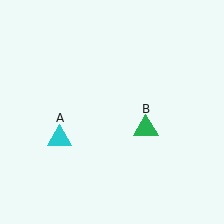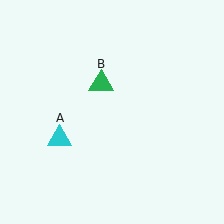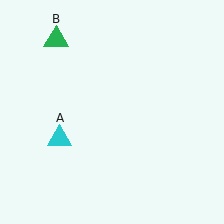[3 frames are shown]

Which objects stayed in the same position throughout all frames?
Cyan triangle (object A) remained stationary.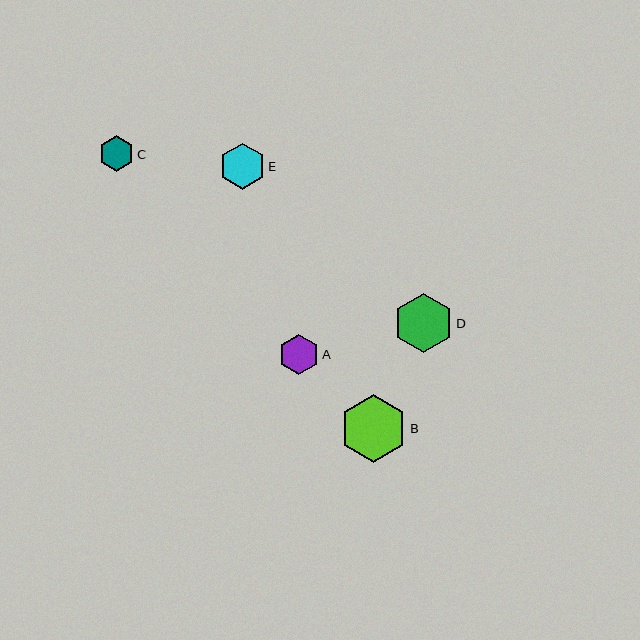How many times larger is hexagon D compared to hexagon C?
Hexagon D is approximately 1.7 times the size of hexagon C.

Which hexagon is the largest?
Hexagon B is the largest with a size of approximately 67 pixels.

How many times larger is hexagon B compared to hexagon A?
Hexagon B is approximately 1.7 times the size of hexagon A.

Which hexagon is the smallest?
Hexagon C is the smallest with a size of approximately 35 pixels.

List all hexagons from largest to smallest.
From largest to smallest: B, D, E, A, C.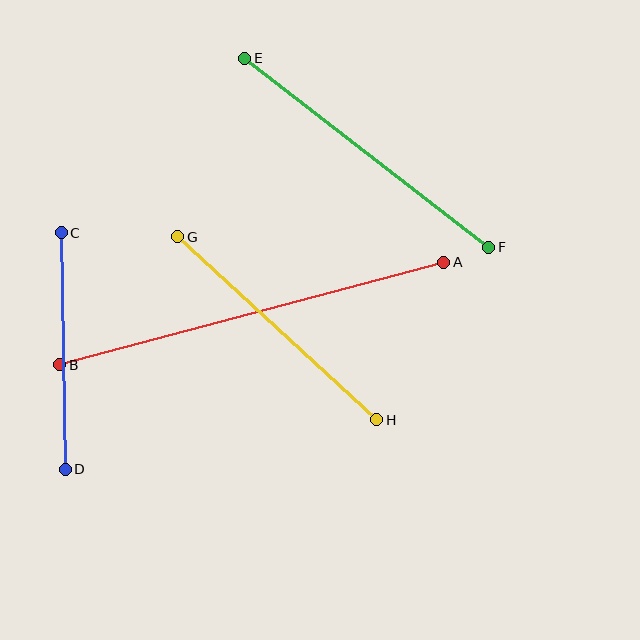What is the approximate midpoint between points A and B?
The midpoint is at approximately (252, 314) pixels.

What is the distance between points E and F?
The distance is approximately 309 pixels.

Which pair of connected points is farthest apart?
Points A and B are farthest apart.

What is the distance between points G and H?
The distance is approximately 270 pixels.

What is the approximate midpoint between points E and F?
The midpoint is at approximately (367, 153) pixels.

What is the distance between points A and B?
The distance is approximately 397 pixels.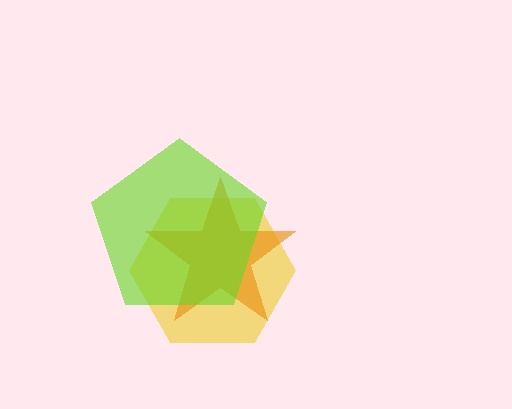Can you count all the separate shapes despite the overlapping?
Yes, there are 3 separate shapes.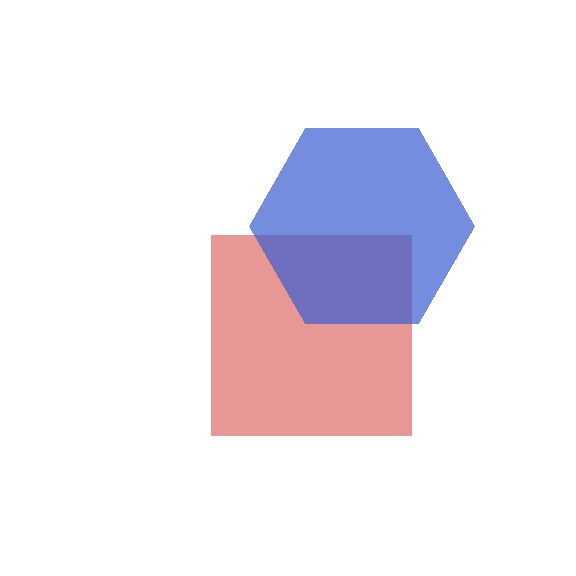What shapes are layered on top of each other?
The layered shapes are: a red square, a blue hexagon.